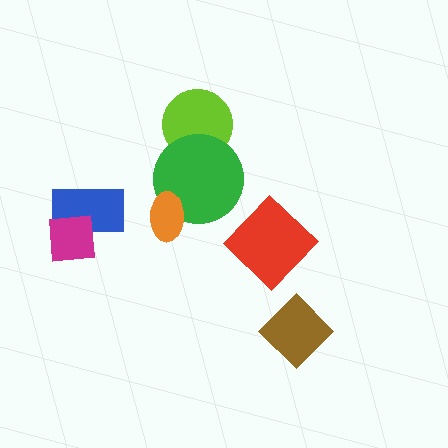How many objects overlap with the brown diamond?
0 objects overlap with the brown diamond.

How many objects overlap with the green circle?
2 objects overlap with the green circle.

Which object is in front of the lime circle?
The green circle is in front of the lime circle.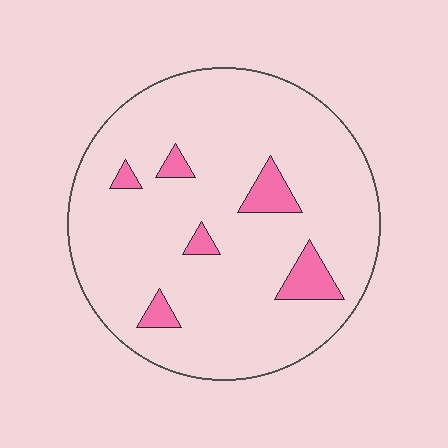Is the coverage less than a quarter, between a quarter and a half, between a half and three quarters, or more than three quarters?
Less than a quarter.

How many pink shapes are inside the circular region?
6.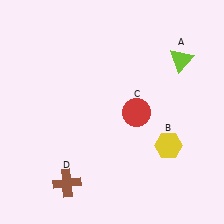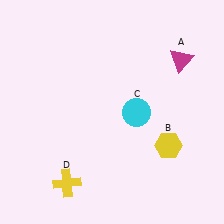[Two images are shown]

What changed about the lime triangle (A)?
In Image 1, A is lime. In Image 2, it changed to magenta.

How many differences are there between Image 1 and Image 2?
There are 3 differences between the two images.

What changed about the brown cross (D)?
In Image 1, D is brown. In Image 2, it changed to yellow.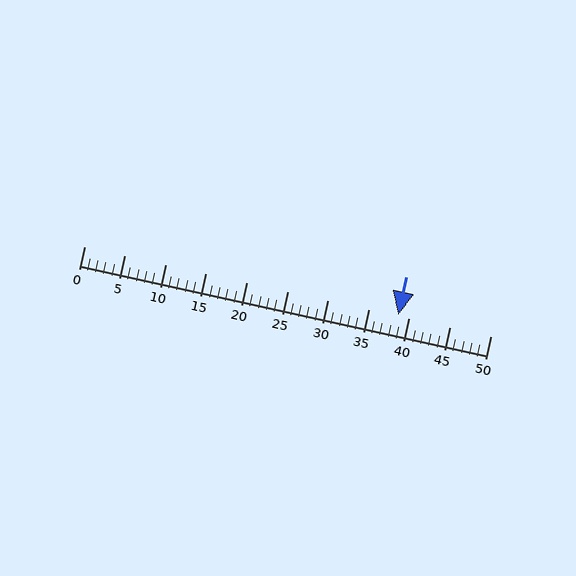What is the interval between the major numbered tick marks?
The major tick marks are spaced 5 units apart.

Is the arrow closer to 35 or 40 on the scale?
The arrow is closer to 40.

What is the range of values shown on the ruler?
The ruler shows values from 0 to 50.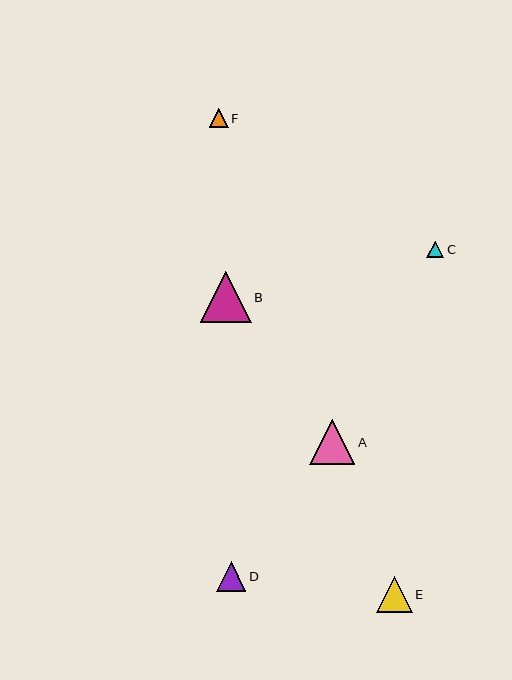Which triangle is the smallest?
Triangle C is the smallest with a size of approximately 17 pixels.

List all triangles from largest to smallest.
From largest to smallest: B, A, E, D, F, C.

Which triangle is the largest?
Triangle B is the largest with a size of approximately 51 pixels.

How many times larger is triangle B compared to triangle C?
Triangle B is approximately 3.1 times the size of triangle C.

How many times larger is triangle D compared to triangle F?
Triangle D is approximately 1.5 times the size of triangle F.